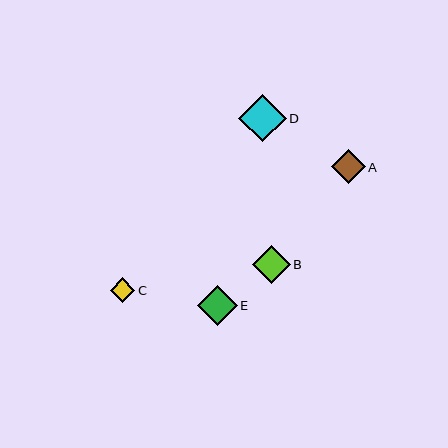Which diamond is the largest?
Diamond D is the largest with a size of approximately 47 pixels.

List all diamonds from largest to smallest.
From largest to smallest: D, E, B, A, C.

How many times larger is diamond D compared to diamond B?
Diamond D is approximately 1.2 times the size of diamond B.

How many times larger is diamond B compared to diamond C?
Diamond B is approximately 1.6 times the size of diamond C.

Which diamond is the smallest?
Diamond C is the smallest with a size of approximately 24 pixels.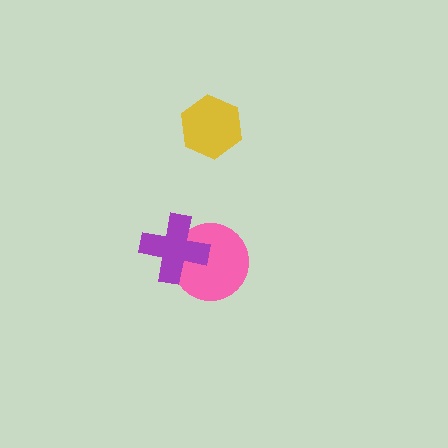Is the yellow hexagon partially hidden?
No, no other shape covers it.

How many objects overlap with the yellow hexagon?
0 objects overlap with the yellow hexagon.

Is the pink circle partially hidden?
Yes, it is partially covered by another shape.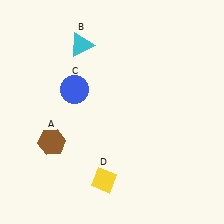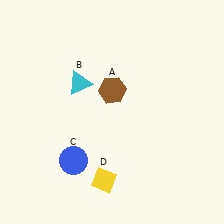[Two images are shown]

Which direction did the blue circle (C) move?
The blue circle (C) moved down.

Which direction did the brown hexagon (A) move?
The brown hexagon (A) moved right.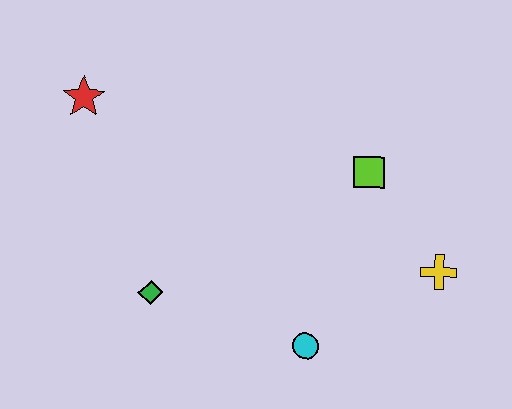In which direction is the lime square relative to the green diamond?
The lime square is to the right of the green diamond.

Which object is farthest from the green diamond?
The yellow cross is farthest from the green diamond.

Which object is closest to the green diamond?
The cyan circle is closest to the green diamond.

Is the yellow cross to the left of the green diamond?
No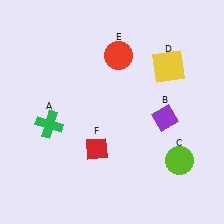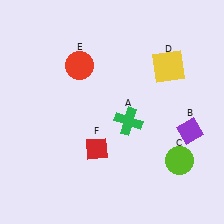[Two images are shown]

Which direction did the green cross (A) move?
The green cross (A) moved right.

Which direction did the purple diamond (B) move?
The purple diamond (B) moved right.